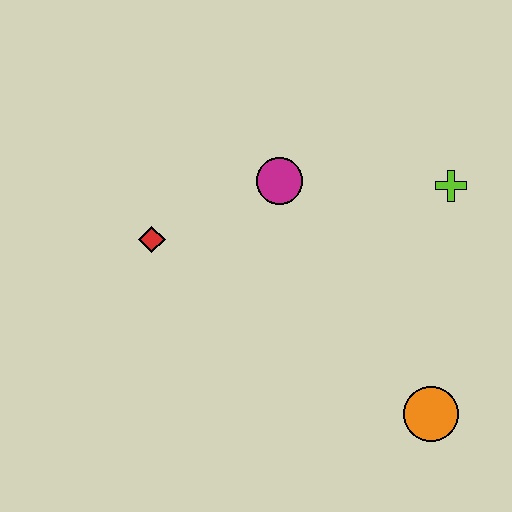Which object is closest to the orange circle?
The lime cross is closest to the orange circle.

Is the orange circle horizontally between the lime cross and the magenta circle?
Yes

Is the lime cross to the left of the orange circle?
No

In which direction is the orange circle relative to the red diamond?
The orange circle is to the right of the red diamond.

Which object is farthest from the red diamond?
The orange circle is farthest from the red diamond.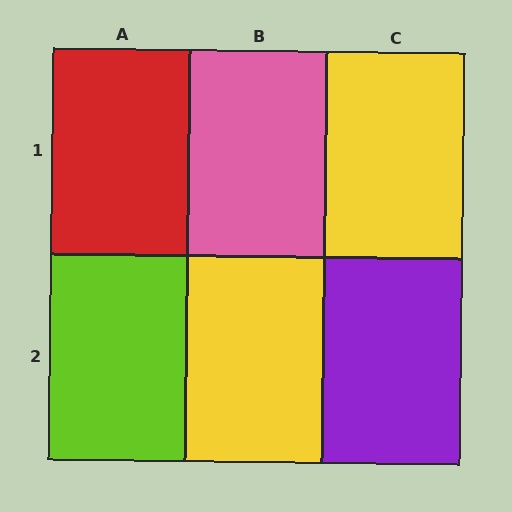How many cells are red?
1 cell is red.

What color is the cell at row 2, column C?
Purple.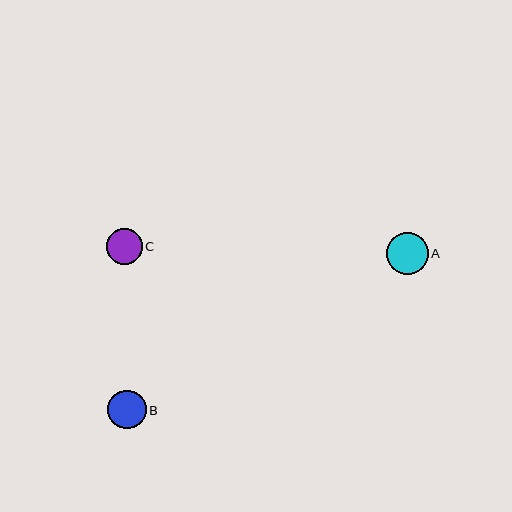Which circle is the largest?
Circle A is the largest with a size of approximately 42 pixels.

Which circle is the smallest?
Circle C is the smallest with a size of approximately 36 pixels.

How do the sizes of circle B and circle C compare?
Circle B and circle C are approximately the same size.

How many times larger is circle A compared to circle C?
Circle A is approximately 1.2 times the size of circle C.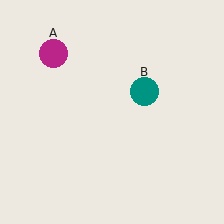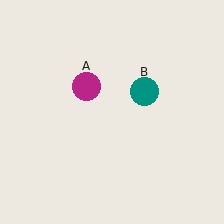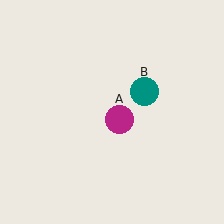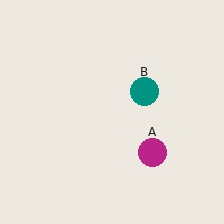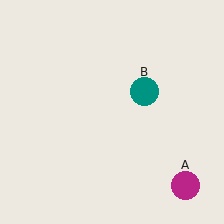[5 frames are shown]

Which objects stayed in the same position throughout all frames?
Teal circle (object B) remained stationary.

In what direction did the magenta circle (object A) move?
The magenta circle (object A) moved down and to the right.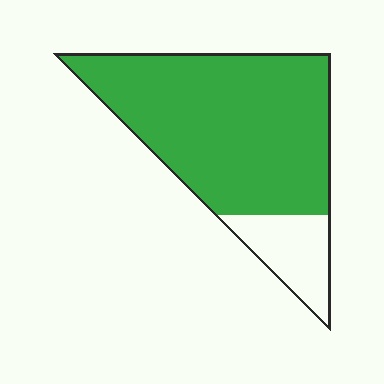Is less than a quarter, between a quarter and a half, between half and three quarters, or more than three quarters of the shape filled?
More than three quarters.